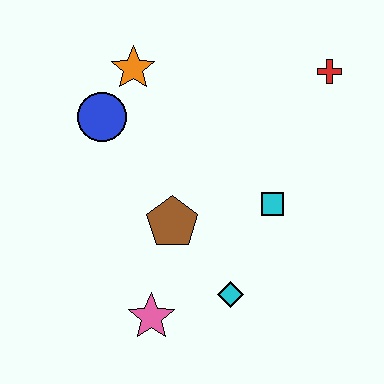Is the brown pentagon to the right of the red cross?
No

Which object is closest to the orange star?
The blue circle is closest to the orange star.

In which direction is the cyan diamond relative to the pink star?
The cyan diamond is to the right of the pink star.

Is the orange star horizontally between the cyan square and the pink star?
No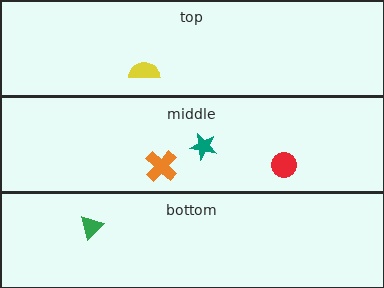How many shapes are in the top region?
1.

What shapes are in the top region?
The yellow semicircle.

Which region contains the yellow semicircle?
The top region.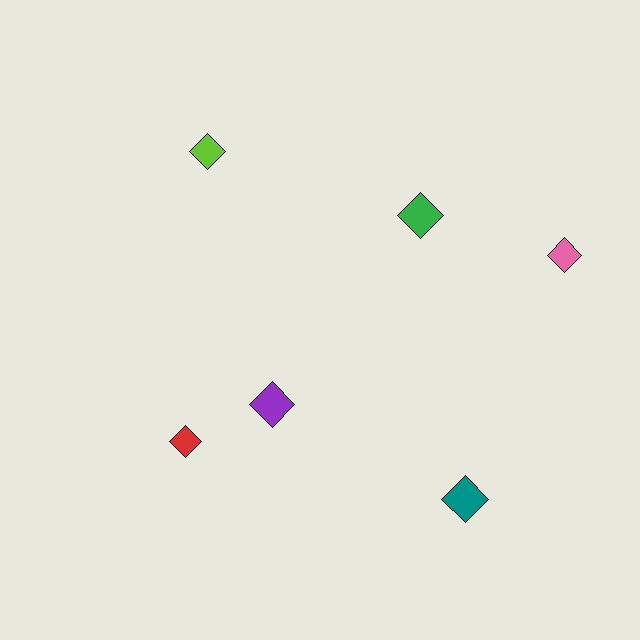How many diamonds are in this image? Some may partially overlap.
There are 6 diamonds.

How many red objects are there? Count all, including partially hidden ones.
There is 1 red object.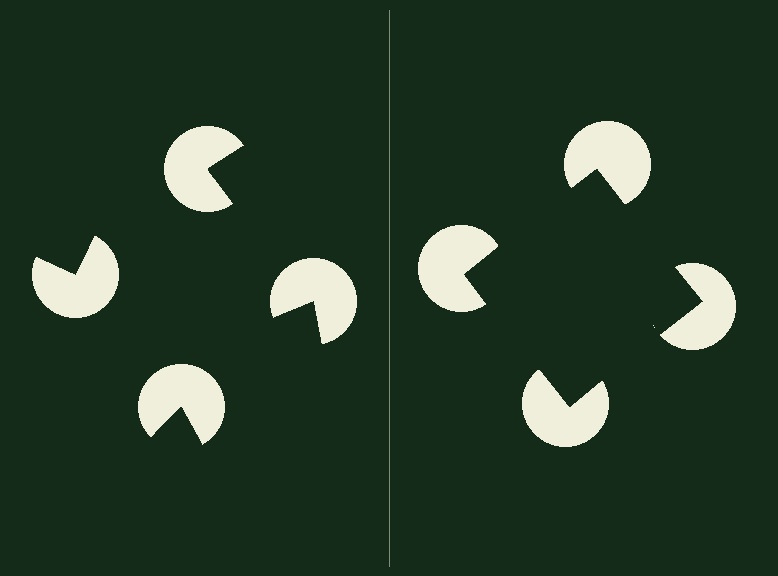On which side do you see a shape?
An illusory square appears on the right side. On the left side the wedge cuts are rotated, so no coherent shape forms.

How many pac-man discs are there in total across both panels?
8 — 4 on each side.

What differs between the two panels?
The pac-man discs are positioned identically on both sides; only the wedge orientations differ. On the right they align to a square; on the left they are misaligned.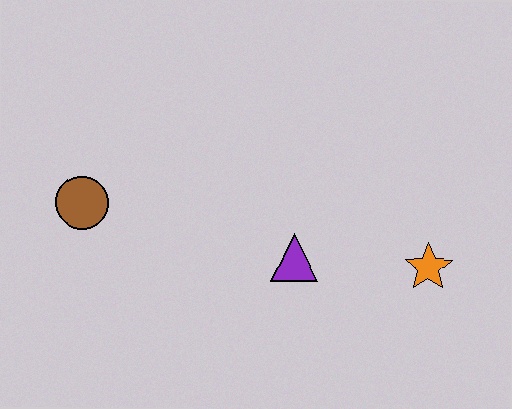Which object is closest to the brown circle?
The purple triangle is closest to the brown circle.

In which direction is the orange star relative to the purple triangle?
The orange star is to the right of the purple triangle.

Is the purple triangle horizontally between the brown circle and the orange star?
Yes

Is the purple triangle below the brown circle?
Yes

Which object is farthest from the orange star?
The brown circle is farthest from the orange star.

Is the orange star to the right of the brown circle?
Yes